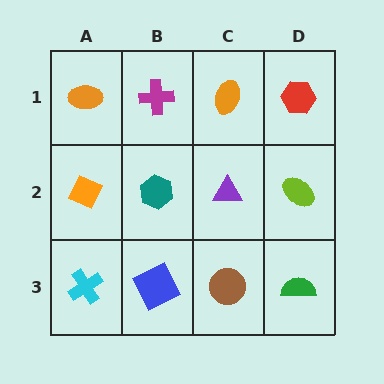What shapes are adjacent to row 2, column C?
An orange ellipse (row 1, column C), a brown circle (row 3, column C), a teal hexagon (row 2, column B), a lime ellipse (row 2, column D).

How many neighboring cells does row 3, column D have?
2.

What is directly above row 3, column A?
An orange diamond.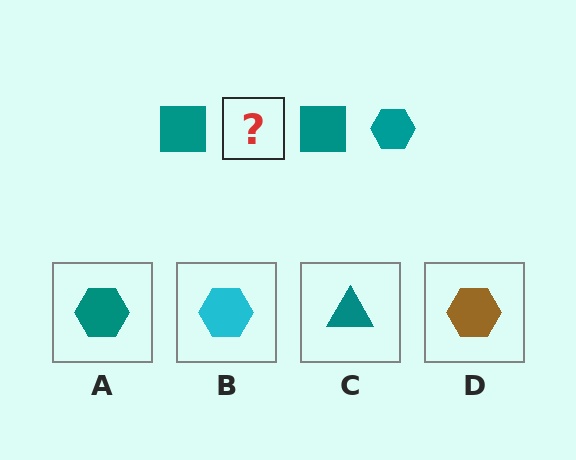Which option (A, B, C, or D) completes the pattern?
A.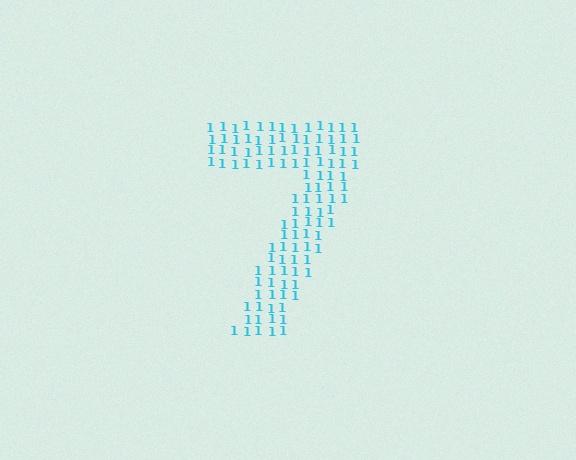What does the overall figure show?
The overall figure shows the digit 7.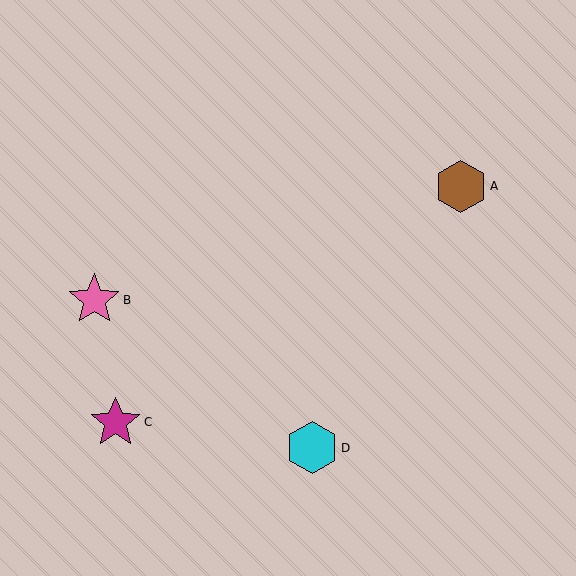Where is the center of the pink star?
The center of the pink star is at (94, 300).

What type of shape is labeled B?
Shape B is a pink star.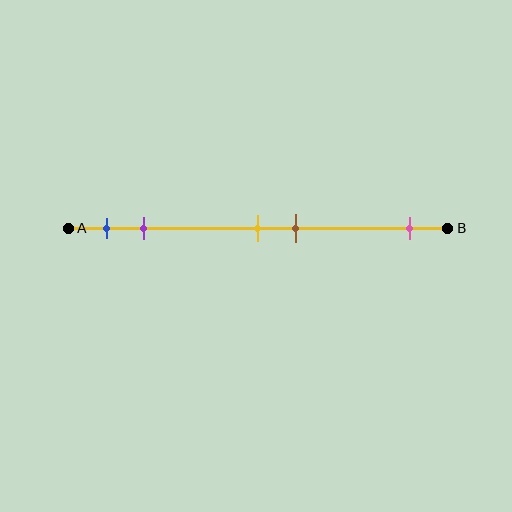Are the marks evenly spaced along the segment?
No, the marks are not evenly spaced.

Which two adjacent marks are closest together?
The yellow and brown marks are the closest adjacent pair.